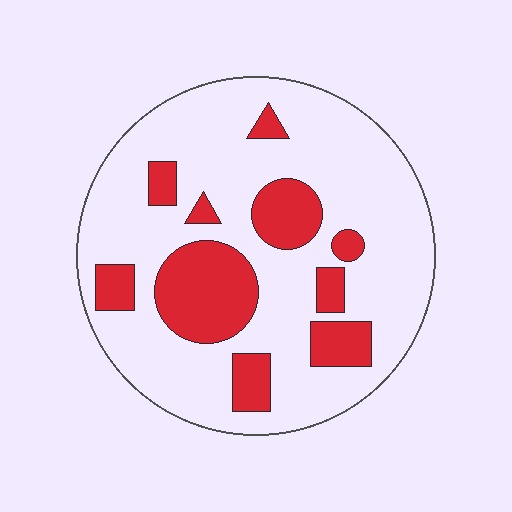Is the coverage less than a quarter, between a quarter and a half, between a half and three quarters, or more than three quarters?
Less than a quarter.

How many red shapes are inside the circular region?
10.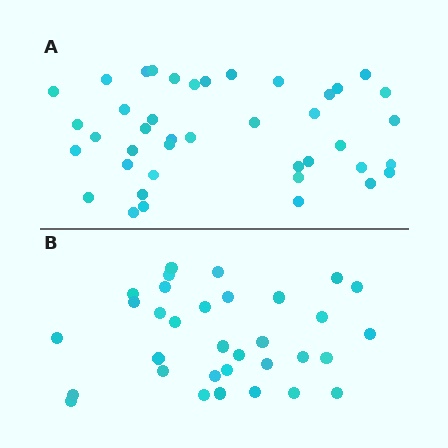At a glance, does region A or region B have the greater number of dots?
Region A (the top region) has more dots.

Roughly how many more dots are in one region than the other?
Region A has roughly 8 or so more dots than region B.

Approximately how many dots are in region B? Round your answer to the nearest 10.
About 30 dots. (The exact count is 33, which rounds to 30.)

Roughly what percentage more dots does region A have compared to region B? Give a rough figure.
About 25% more.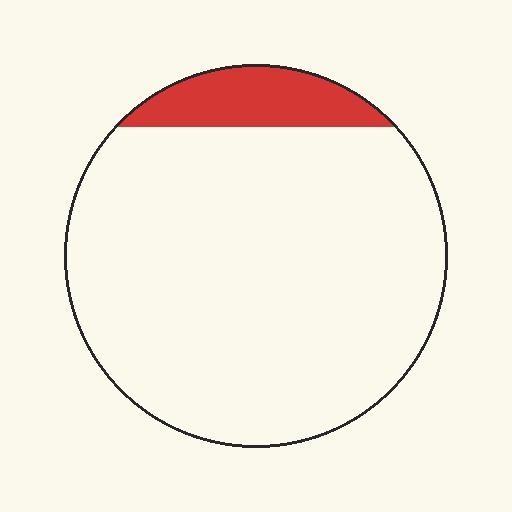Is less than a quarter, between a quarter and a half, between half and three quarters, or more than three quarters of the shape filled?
Less than a quarter.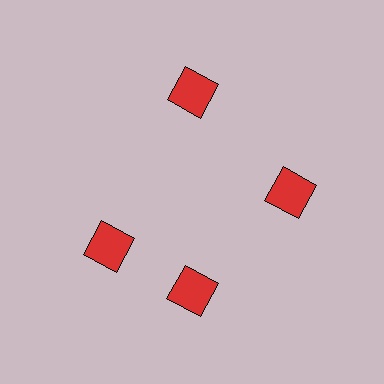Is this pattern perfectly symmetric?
No. The 4 red squares are arranged in a ring, but one element near the 9 o'clock position is rotated out of alignment along the ring, breaking the 4-fold rotational symmetry.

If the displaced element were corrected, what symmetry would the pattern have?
It would have 4-fold rotational symmetry — the pattern would map onto itself every 90 degrees.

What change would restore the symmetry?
The symmetry would be restored by rotating it back into even spacing with its neighbors so that all 4 squares sit at equal angles and equal distance from the center.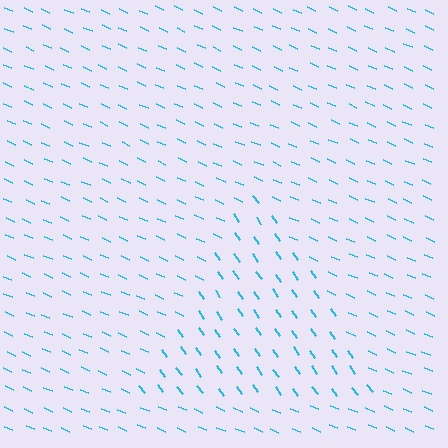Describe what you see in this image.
The image is filled with small cyan line segments. A triangle region in the image has lines oriented differently from the surrounding lines, creating a visible texture boundary.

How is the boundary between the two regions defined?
The boundary is defined purely by a change in line orientation (approximately 30 degrees difference). All lines are the same color and thickness.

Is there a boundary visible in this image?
Yes, there is a texture boundary formed by a change in line orientation.